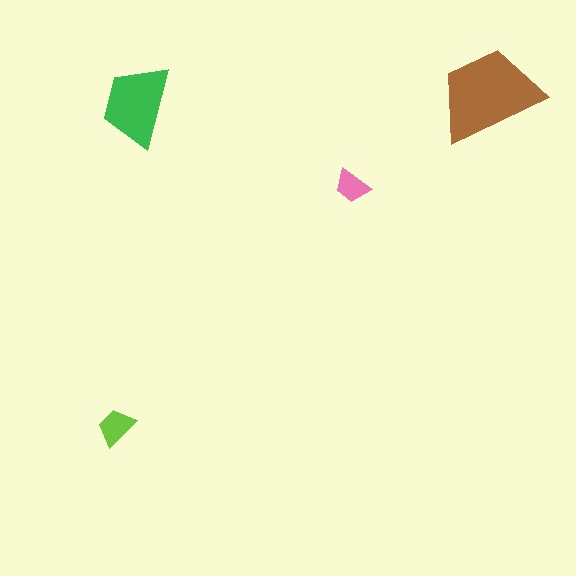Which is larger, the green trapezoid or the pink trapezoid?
The green one.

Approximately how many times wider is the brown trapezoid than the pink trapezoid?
About 3 times wider.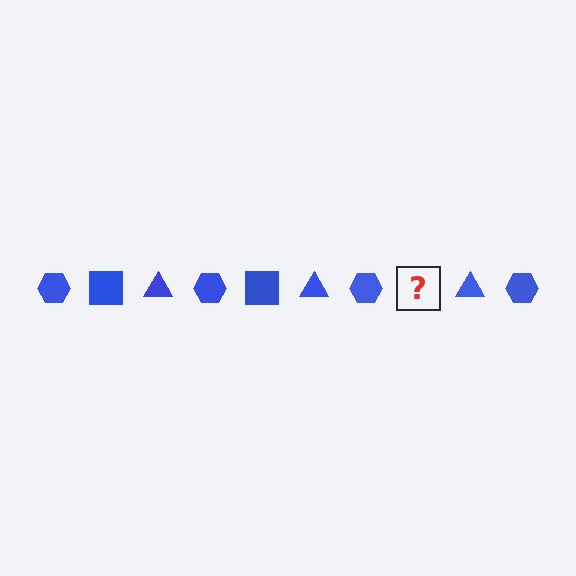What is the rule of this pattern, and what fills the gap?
The rule is that the pattern cycles through hexagon, square, triangle shapes in blue. The gap should be filled with a blue square.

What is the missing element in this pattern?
The missing element is a blue square.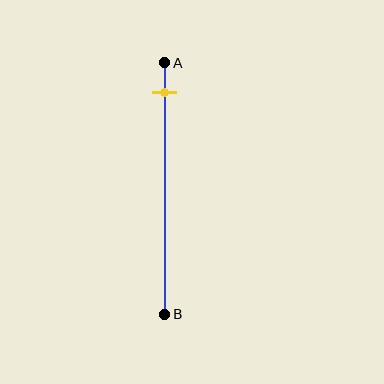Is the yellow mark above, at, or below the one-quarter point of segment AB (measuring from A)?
The yellow mark is above the one-quarter point of segment AB.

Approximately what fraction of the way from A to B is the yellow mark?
The yellow mark is approximately 10% of the way from A to B.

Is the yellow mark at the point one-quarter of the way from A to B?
No, the mark is at about 10% from A, not at the 25% one-quarter point.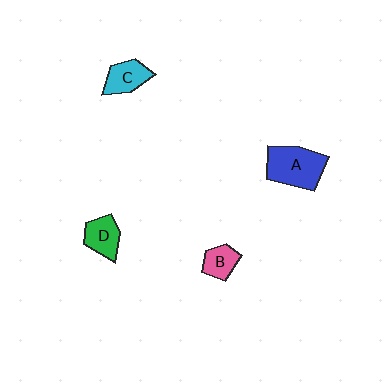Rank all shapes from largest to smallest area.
From largest to smallest: A (blue), C (cyan), D (green), B (pink).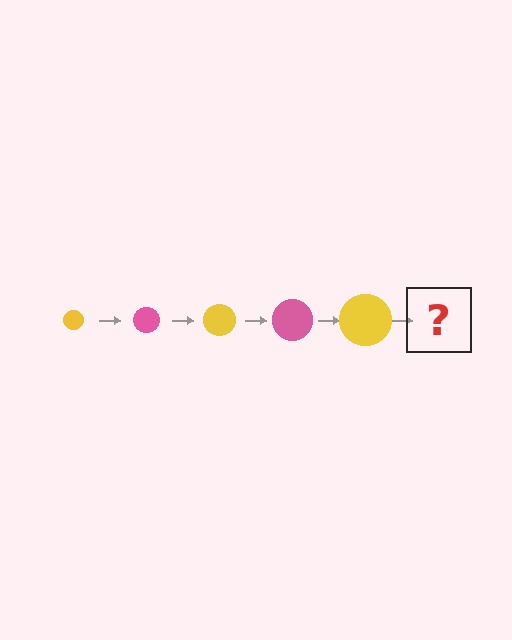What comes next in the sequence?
The next element should be a pink circle, larger than the previous one.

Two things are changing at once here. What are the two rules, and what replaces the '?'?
The two rules are that the circle grows larger each step and the color cycles through yellow and pink. The '?' should be a pink circle, larger than the previous one.